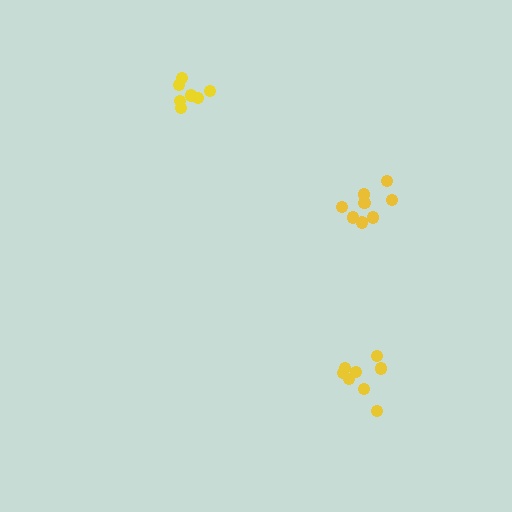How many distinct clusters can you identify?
There are 3 distinct clusters.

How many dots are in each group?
Group 1: 8 dots, Group 2: 7 dots, Group 3: 8 dots (23 total).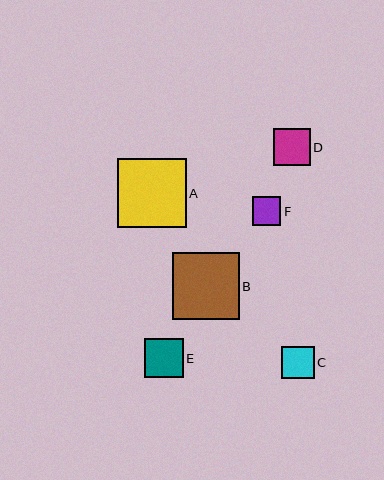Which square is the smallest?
Square F is the smallest with a size of approximately 28 pixels.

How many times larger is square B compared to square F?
Square B is approximately 2.4 times the size of square F.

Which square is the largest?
Square A is the largest with a size of approximately 69 pixels.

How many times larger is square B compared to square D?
Square B is approximately 1.8 times the size of square D.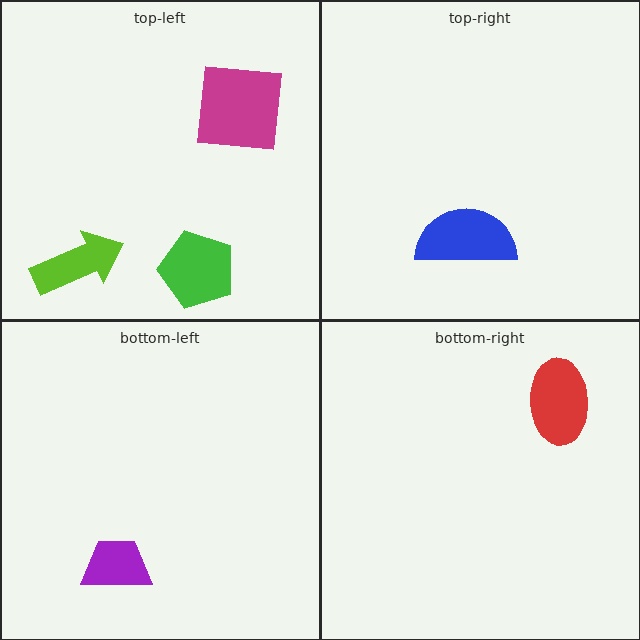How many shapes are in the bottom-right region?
1.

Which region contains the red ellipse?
The bottom-right region.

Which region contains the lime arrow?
The top-left region.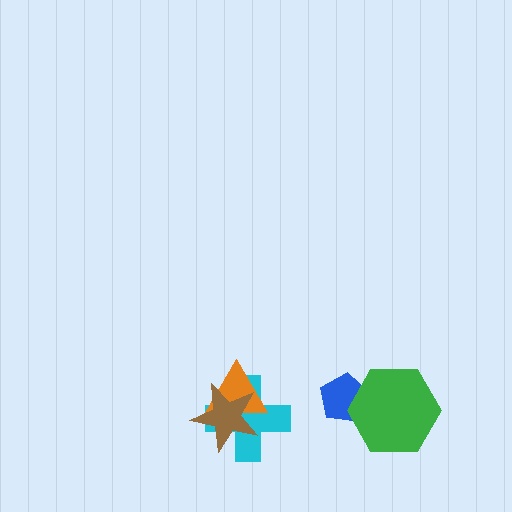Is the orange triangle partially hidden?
Yes, it is partially covered by another shape.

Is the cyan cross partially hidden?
Yes, it is partially covered by another shape.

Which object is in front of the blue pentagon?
The green hexagon is in front of the blue pentagon.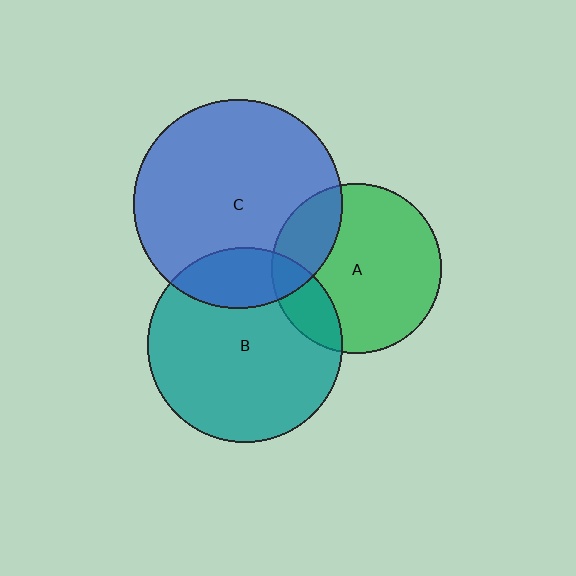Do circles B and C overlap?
Yes.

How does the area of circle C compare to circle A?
Approximately 1.5 times.